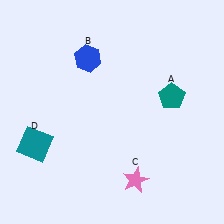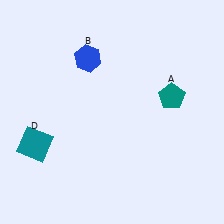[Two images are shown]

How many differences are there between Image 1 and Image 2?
There is 1 difference between the two images.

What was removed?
The pink star (C) was removed in Image 2.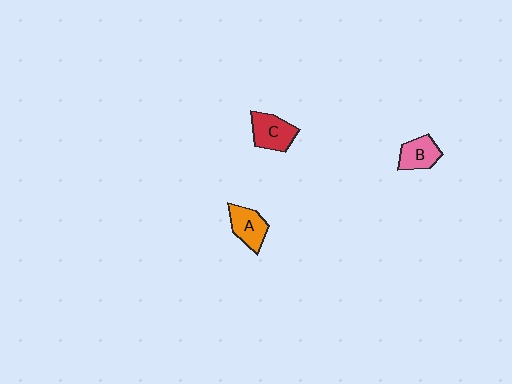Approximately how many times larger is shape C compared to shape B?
Approximately 1.2 times.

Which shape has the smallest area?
Shape B (pink).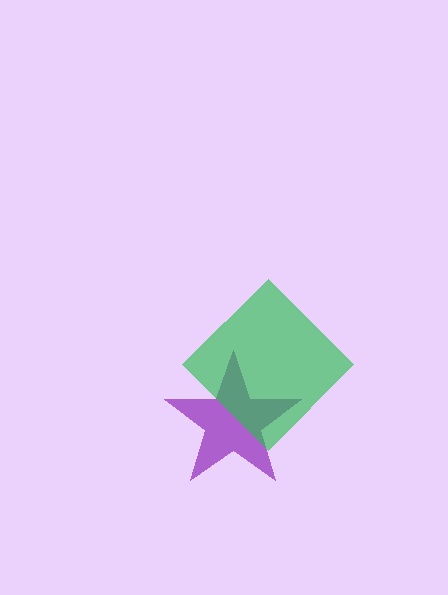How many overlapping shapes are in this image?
There are 2 overlapping shapes in the image.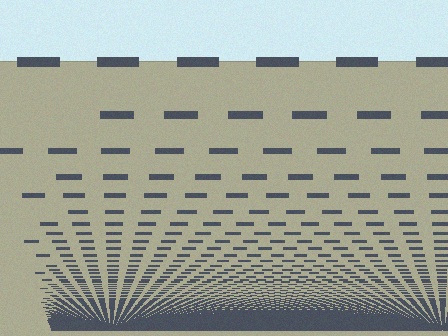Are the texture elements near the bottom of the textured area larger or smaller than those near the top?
Smaller. The gradient is inverted — elements near the bottom are smaller and denser.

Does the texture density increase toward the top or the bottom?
Density increases toward the bottom.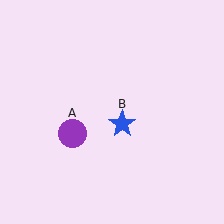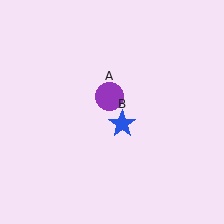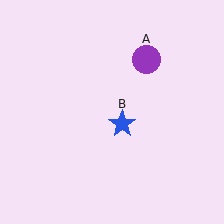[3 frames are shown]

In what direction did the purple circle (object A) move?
The purple circle (object A) moved up and to the right.